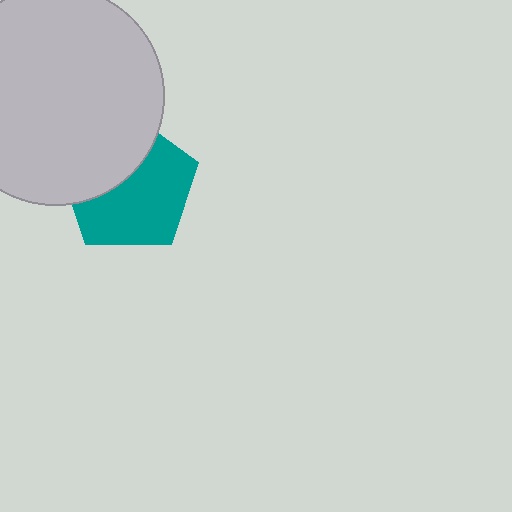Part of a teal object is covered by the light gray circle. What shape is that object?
It is a pentagon.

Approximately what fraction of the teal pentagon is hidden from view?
Roughly 39% of the teal pentagon is hidden behind the light gray circle.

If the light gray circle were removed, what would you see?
You would see the complete teal pentagon.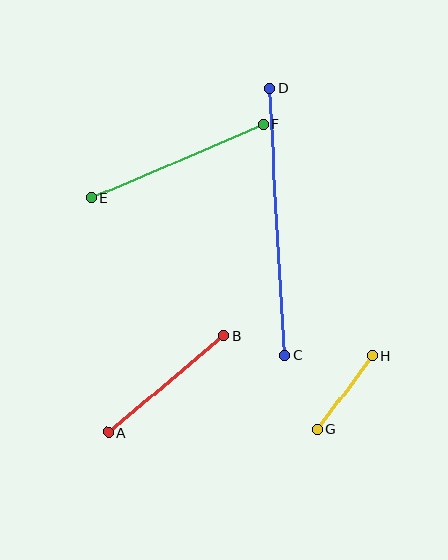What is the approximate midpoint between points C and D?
The midpoint is at approximately (277, 222) pixels.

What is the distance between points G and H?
The distance is approximately 92 pixels.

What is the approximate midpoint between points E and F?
The midpoint is at approximately (177, 161) pixels.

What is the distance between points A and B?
The distance is approximately 150 pixels.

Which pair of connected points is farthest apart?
Points C and D are farthest apart.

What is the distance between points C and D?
The distance is approximately 267 pixels.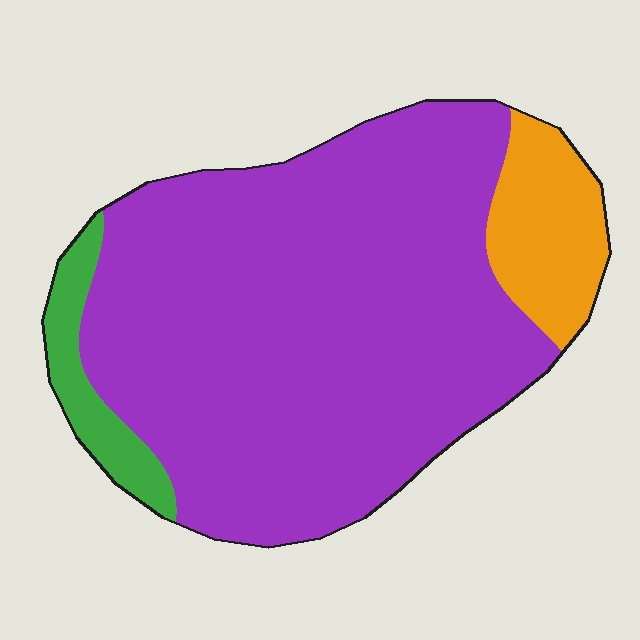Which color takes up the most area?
Purple, at roughly 80%.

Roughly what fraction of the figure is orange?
Orange takes up less than a sixth of the figure.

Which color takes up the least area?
Green, at roughly 5%.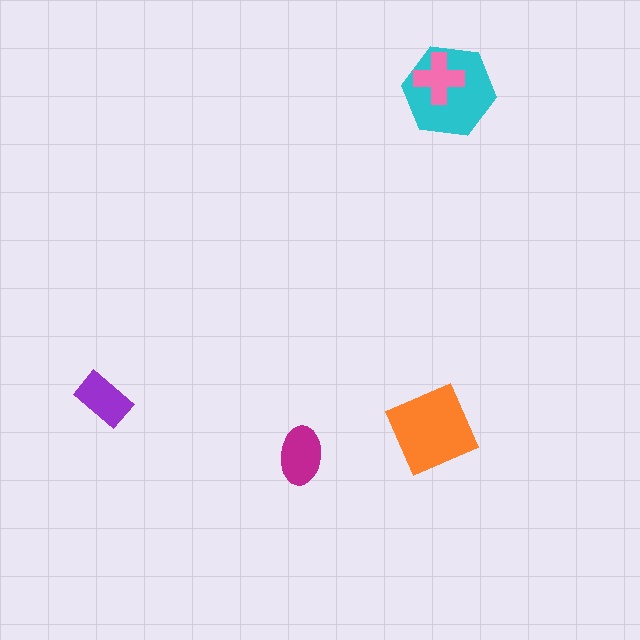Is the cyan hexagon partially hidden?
Yes, it is partially covered by another shape.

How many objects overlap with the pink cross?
1 object overlaps with the pink cross.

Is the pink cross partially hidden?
No, no other shape covers it.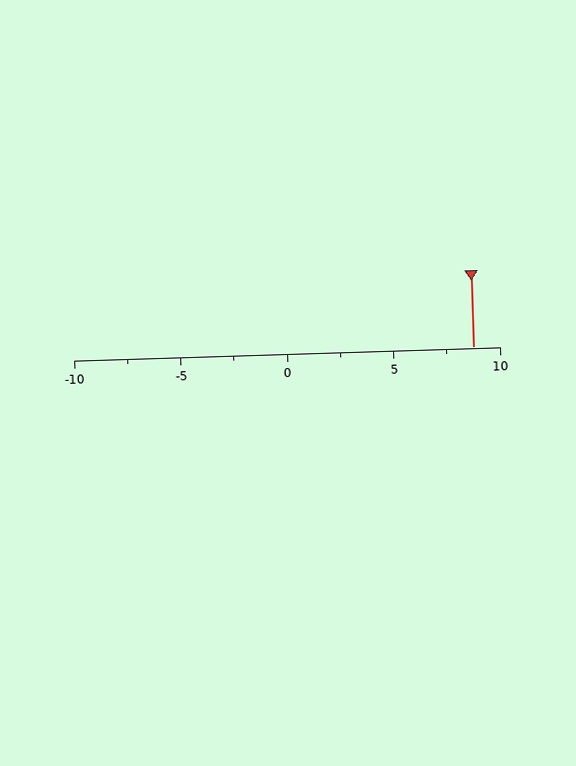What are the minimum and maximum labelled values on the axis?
The axis runs from -10 to 10.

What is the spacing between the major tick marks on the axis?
The major ticks are spaced 5 apart.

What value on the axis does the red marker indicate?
The marker indicates approximately 8.8.